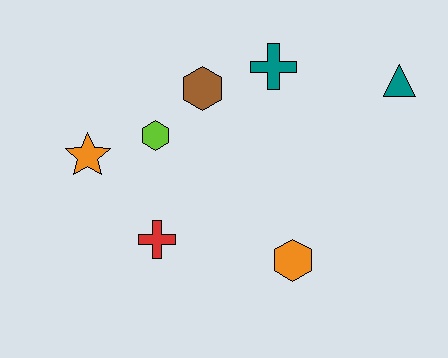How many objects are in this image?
There are 7 objects.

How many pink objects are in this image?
There are no pink objects.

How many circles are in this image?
There are no circles.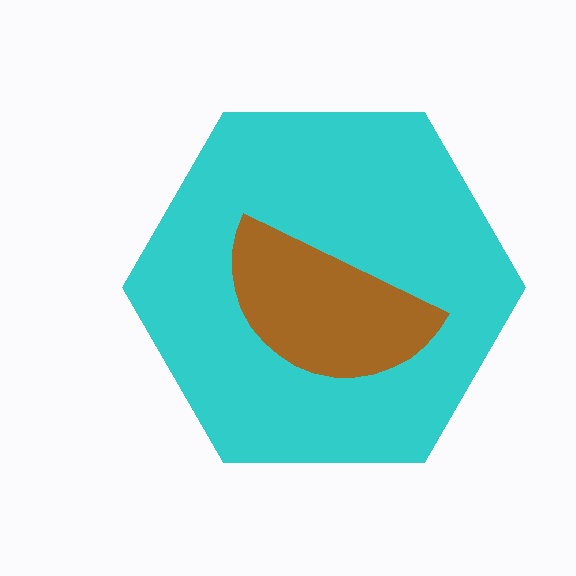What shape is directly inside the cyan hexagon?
The brown semicircle.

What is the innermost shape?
The brown semicircle.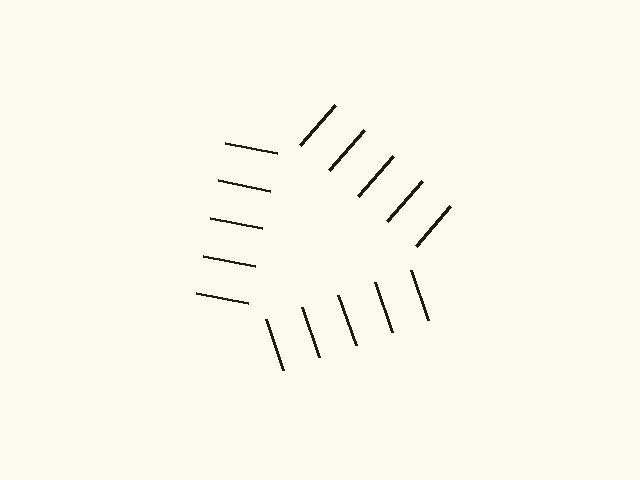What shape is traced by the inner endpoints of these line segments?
An illusory triangle — the line segments terminate on its edges but no continuous stroke is drawn.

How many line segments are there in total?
15 — 5 along each of the 3 edges.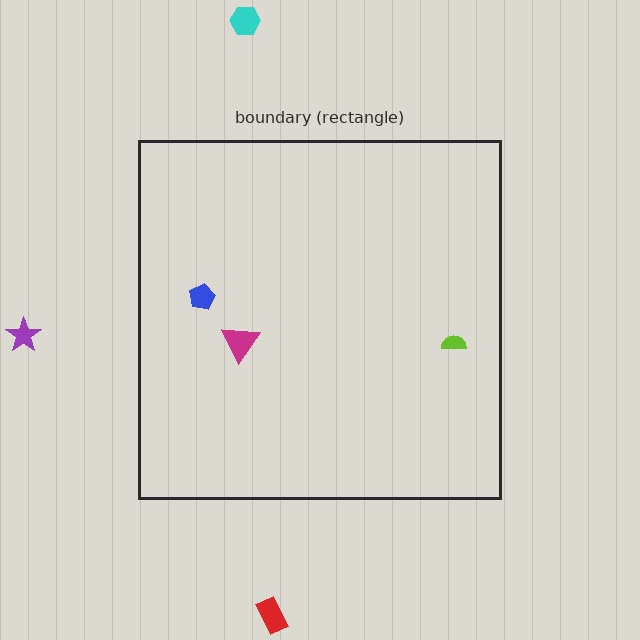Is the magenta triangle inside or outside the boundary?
Inside.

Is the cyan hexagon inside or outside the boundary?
Outside.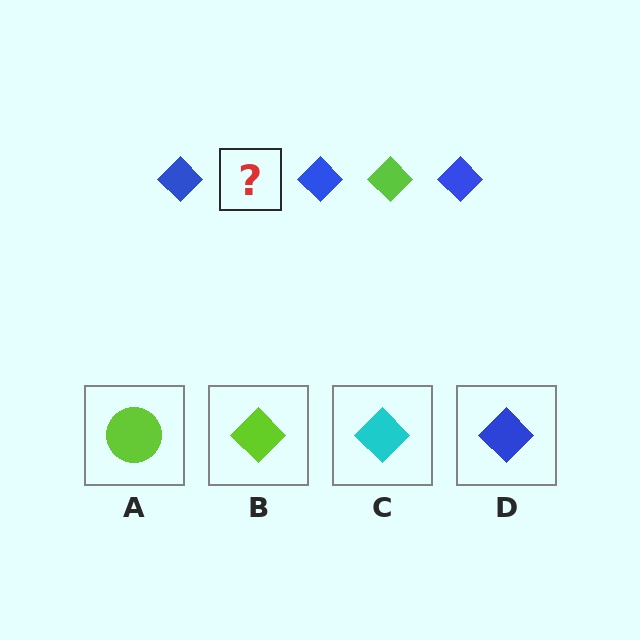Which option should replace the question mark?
Option B.